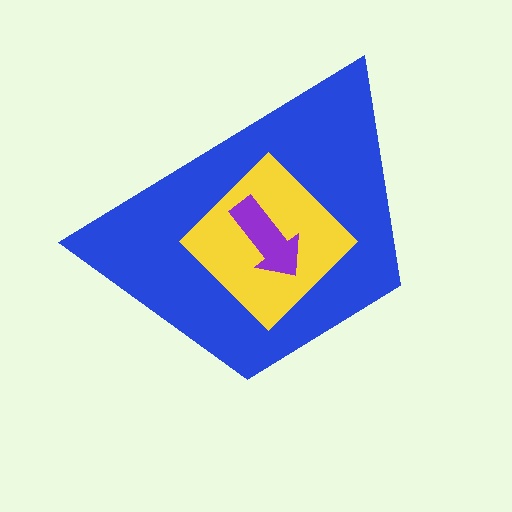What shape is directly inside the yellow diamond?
The purple arrow.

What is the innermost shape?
The purple arrow.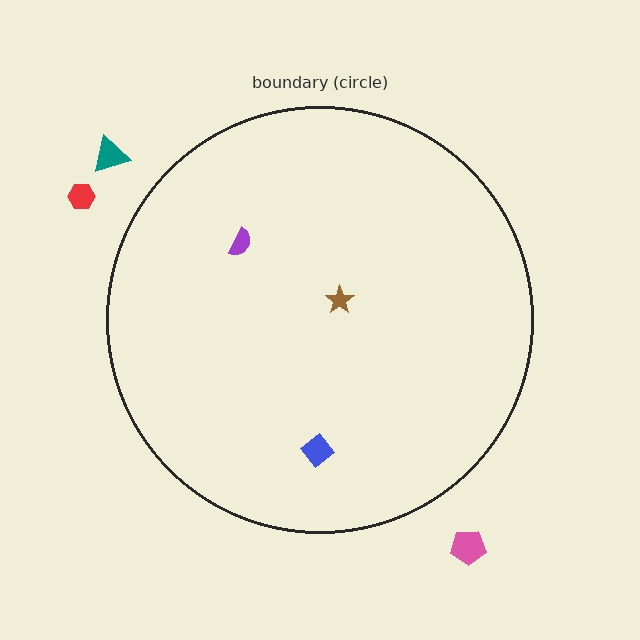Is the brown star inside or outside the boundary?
Inside.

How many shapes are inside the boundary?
3 inside, 3 outside.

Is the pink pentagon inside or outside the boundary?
Outside.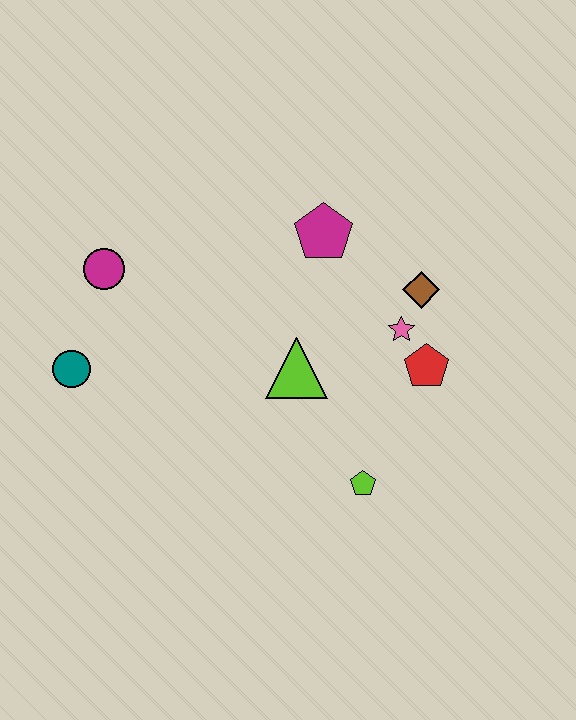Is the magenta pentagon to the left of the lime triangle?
No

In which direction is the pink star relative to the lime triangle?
The pink star is to the right of the lime triangle.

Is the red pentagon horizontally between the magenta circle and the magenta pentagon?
No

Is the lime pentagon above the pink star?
No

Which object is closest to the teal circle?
The magenta circle is closest to the teal circle.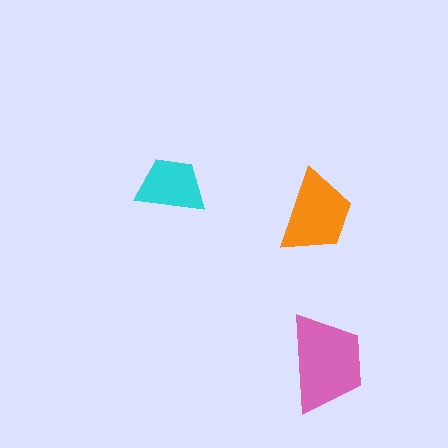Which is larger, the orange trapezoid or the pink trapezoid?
The pink one.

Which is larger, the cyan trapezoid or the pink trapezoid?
The pink one.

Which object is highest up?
The cyan trapezoid is topmost.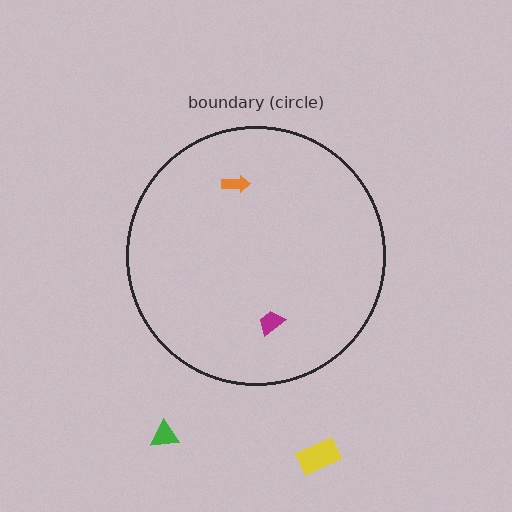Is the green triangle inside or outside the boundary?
Outside.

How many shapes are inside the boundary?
2 inside, 2 outside.